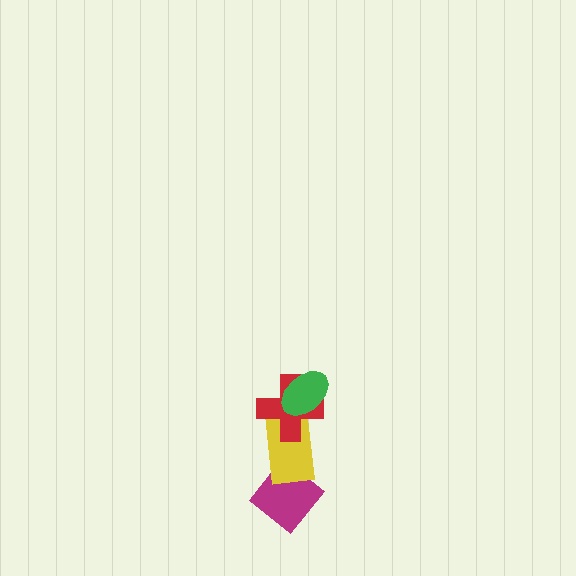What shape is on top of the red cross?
The green ellipse is on top of the red cross.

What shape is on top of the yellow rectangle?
The red cross is on top of the yellow rectangle.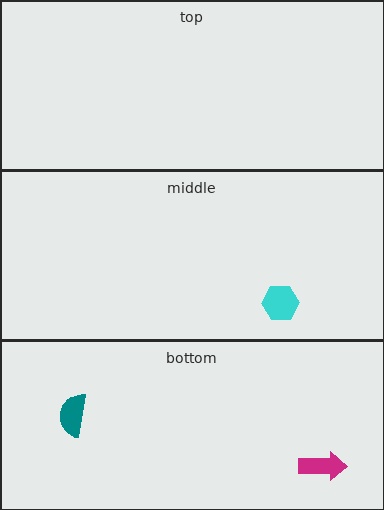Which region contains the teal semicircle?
The bottom region.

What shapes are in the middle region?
The cyan hexagon.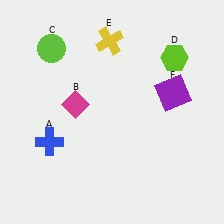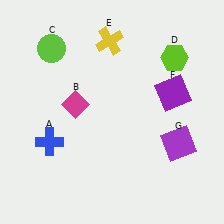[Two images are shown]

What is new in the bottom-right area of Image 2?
A purple square (G) was added in the bottom-right area of Image 2.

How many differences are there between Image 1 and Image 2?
There is 1 difference between the two images.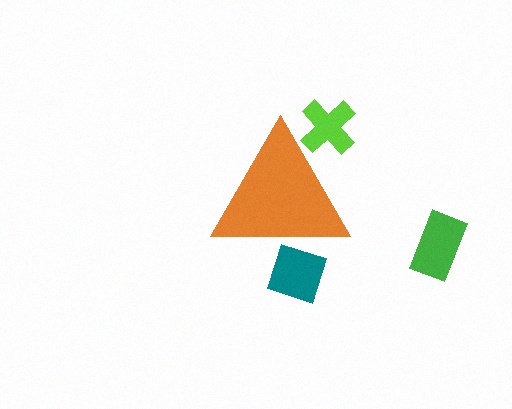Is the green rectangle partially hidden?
No, the green rectangle is fully visible.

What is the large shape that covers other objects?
An orange triangle.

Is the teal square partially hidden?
Yes, the teal square is partially hidden behind the orange triangle.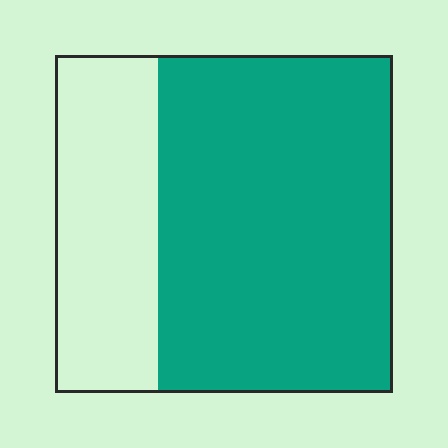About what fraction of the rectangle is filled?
About two thirds (2/3).